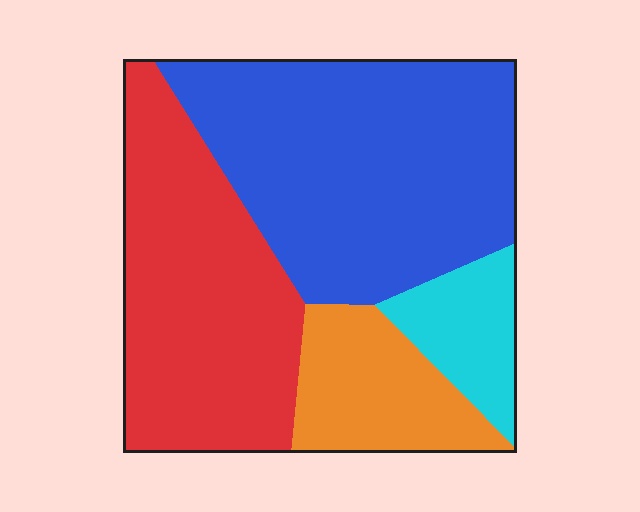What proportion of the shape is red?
Red takes up about one third (1/3) of the shape.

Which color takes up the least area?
Cyan, at roughly 10%.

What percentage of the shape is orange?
Orange takes up less than a quarter of the shape.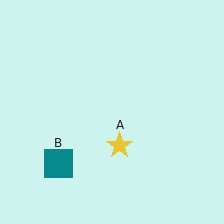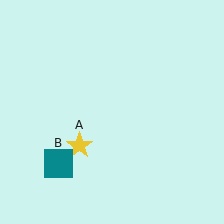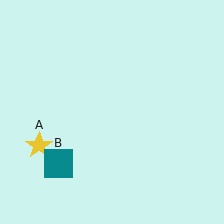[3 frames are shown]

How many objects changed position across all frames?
1 object changed position: yellow star (object A).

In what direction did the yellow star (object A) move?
The yellow star (object A) moved left.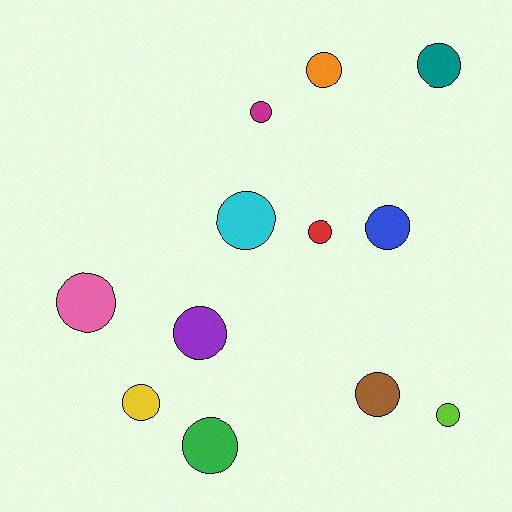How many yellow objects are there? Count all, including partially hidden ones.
There is 1 yellow object.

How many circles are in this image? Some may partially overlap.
There are 12 circles.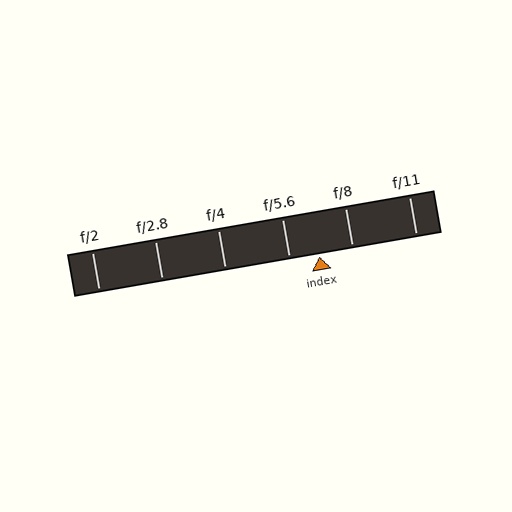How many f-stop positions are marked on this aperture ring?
There are 6 f-stop positions marked.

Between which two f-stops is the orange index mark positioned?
The index mark is between f/5.6 and f/8.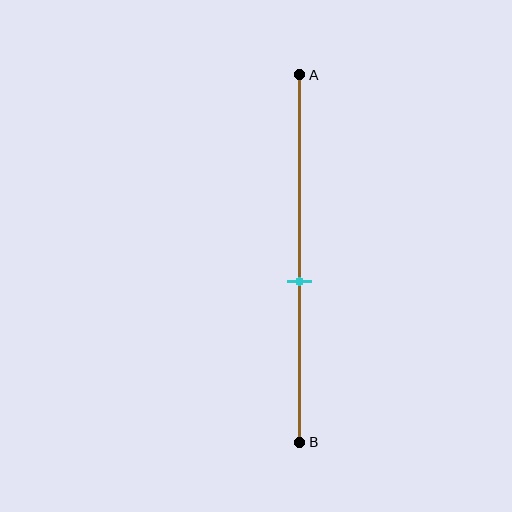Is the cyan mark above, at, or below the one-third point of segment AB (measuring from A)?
The cyan mark is below the one-third point of segment AB.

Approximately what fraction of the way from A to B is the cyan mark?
The cyan mark is approximately 55% of the way from A to B.